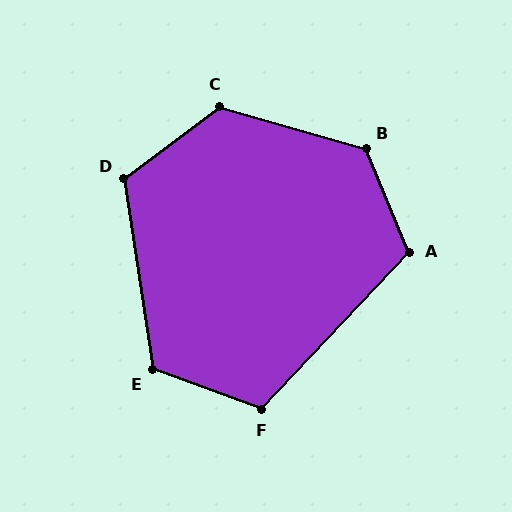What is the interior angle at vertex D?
Approximately 118 degrees (obtuse).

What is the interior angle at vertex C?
Approximately 127 degrees (obtuse).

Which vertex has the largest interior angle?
B, at approximately 129 degrees.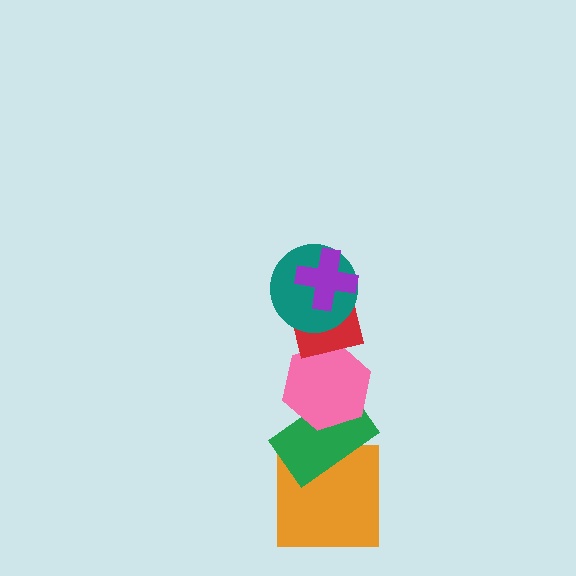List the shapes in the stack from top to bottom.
From top to bottom: the purple cross, the teal circle, the red square, the pink hexagon, the green rectangle, the orange square.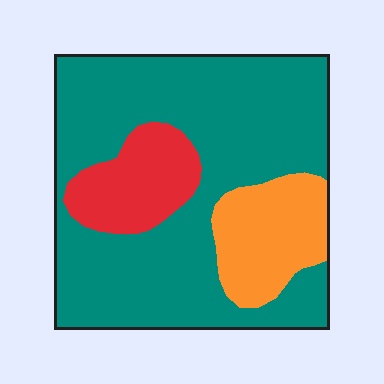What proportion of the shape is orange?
Orange takes up about one sixth (1/6) of the shape.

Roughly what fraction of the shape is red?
Red takes up less than a quarter of the shape.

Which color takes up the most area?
Teal, at roughly 70%.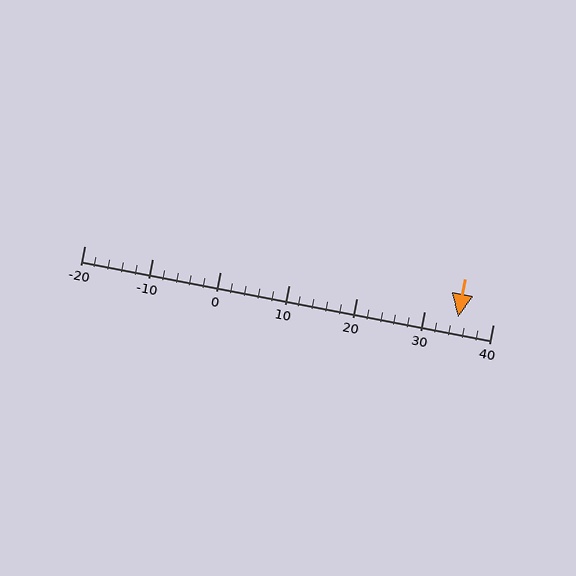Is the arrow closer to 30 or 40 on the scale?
The arrow is closer to 30.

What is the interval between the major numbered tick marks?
The major tick marks are spaced 10 units apart.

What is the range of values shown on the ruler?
The ruler shows values from -20 to 40.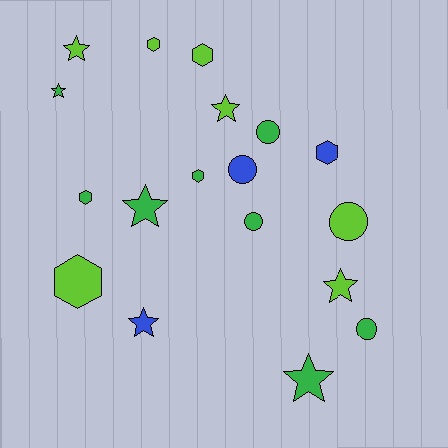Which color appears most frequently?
Green, with 8 objects.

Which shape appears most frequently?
Star, with 7 objects.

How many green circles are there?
There are 3 green circles.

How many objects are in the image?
There are 18 objects.